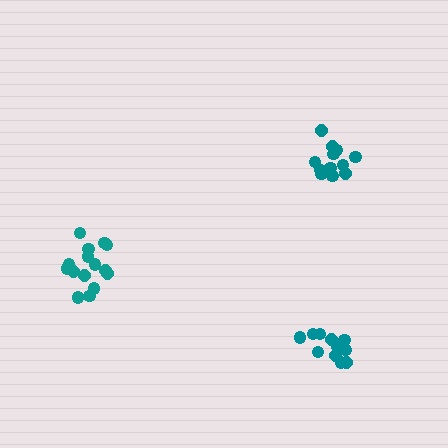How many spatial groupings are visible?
There are 3 spatial groupings.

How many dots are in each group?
Group 1: 15 dots, Group 2: 12 dots, Group 3: 14 dots (41 total).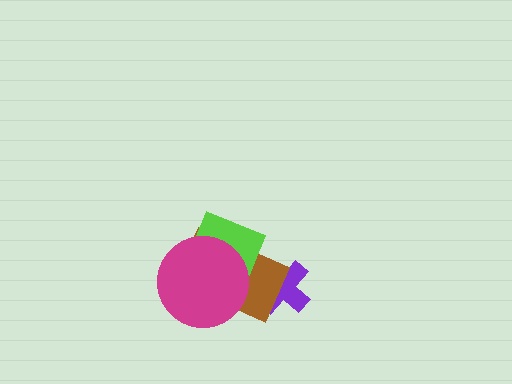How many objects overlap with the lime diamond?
2 objects overlap with the lime diamond.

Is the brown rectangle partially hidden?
Yes, it is partially covered by another shape.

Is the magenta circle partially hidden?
No, no other shape covers it.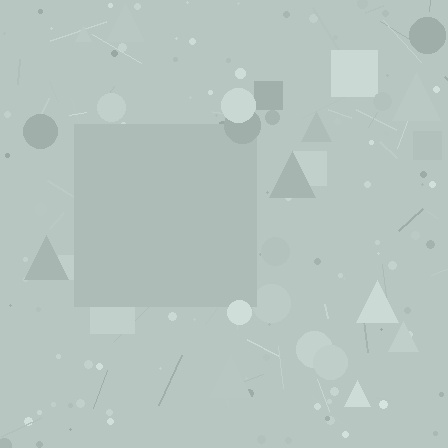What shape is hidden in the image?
A square is hidden in the image.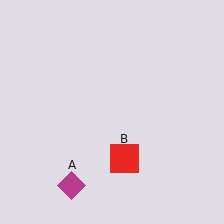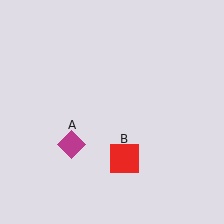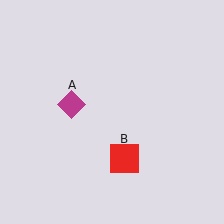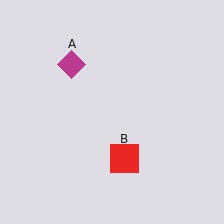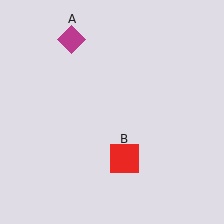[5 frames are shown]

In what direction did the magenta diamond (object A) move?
The magenta diamond (object A) moved up.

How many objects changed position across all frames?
1 object changed position: magenta diamond (object A).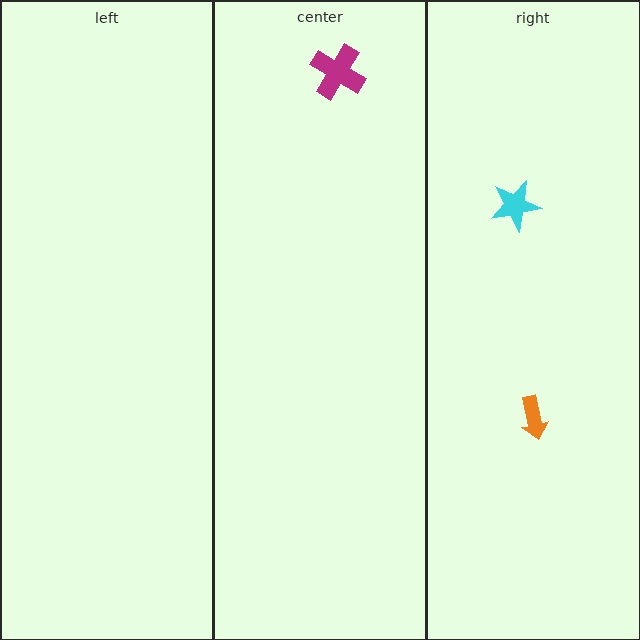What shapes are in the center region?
The magenta cross.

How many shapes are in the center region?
1.